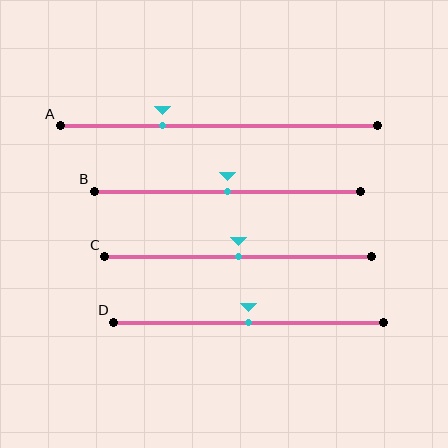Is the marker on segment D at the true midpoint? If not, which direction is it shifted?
Yes, the marker on segment D is at the true midpoint.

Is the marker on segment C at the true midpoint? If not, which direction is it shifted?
Yes, the marker on segment C is at the true midpoint.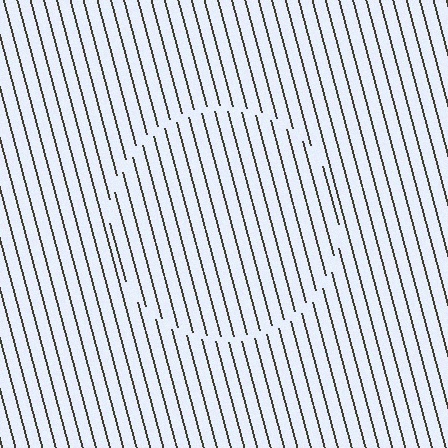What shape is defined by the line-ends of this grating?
An illusory circle. The interior of the shape contains the same grating, shifted by half a period — the contour is defined by the phase discontinuity where line-ends from the inner and outer gratings abut.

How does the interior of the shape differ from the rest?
The interior of the shape contains the same grating, shifted by half a period — the contour is defined by the phase discontinuity where line-ends from the inner and outer gratings abut.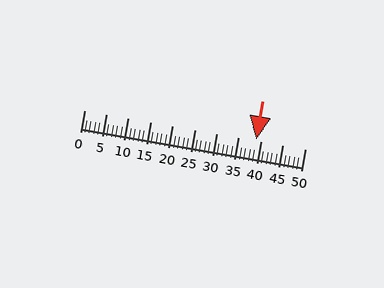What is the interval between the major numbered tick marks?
The major tick marks are spaced 5 units apart.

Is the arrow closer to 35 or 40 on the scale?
The arrow is closer to 40.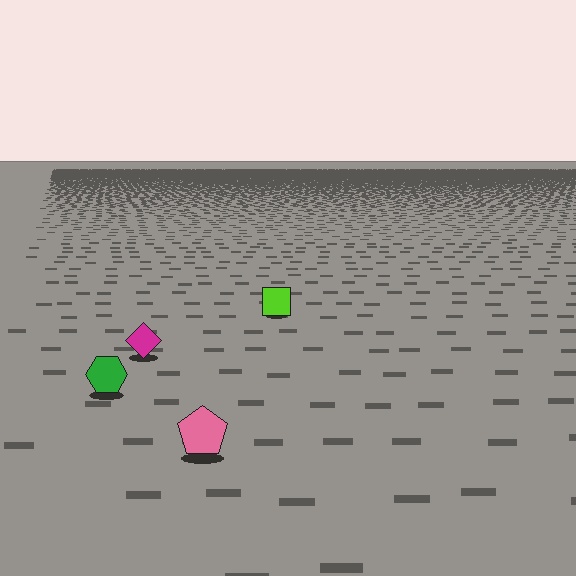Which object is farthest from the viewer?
The lime square is farthest from the viewer. It appears smaller and the ground texture around it is denser.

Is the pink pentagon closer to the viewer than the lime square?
Yes. The pink pentagon is closer — you can tell from the texture gradient: the ground texture is coarser near it.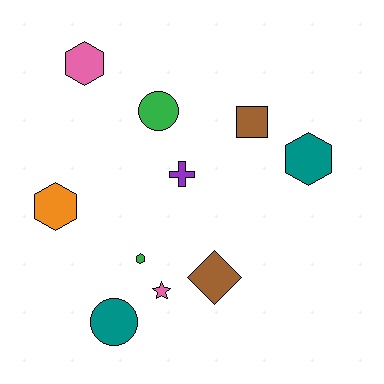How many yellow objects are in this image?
There are no yellow objects.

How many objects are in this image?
There are 10 objects.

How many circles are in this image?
There are 2 circles.